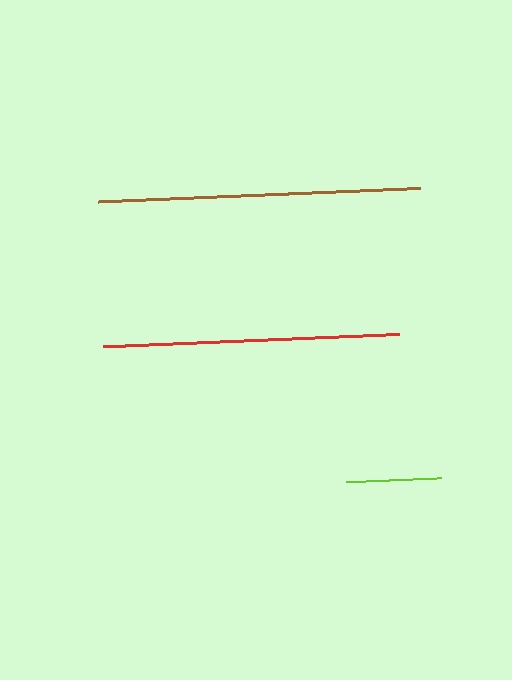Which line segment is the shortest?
The lime line is the shortest at approximately 95 pixels.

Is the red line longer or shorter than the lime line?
The red line is longer than the lime line.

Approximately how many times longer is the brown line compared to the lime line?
The brown line is approximately 3.4 times the length of the lime line.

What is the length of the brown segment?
The brown segment is approximately 322 pixels long.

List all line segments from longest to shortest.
From longest to shortest: brown, red, lime.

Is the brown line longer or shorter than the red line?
The brown line is longer than the red line.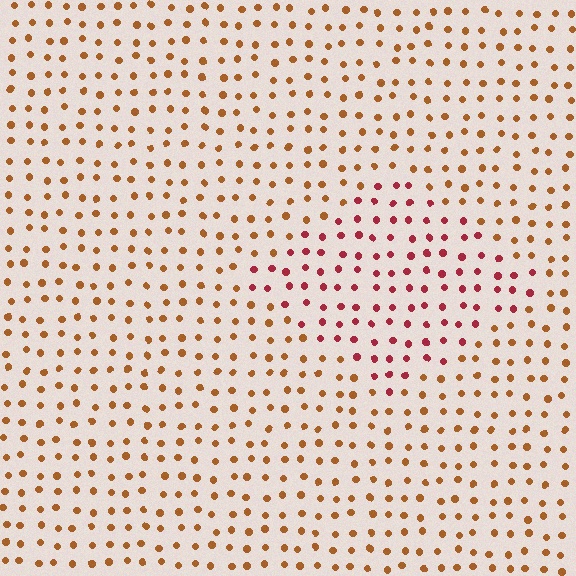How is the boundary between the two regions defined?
The boundary is defined purely by a slight shift in hue (about 38 degrees). Spacing, size, and orientation are identical on both sides.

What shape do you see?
I see a diamond.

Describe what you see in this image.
The image is filled with small brown elements in a uniform arrangement. A diamond-shaped region is visible where the elements are tinted to a slightly different hue, forming a subtle color boundary.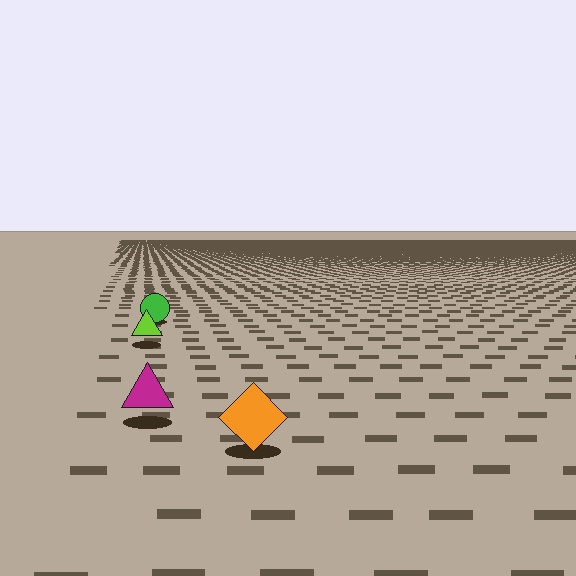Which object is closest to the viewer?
The orange diamond is closest. The texture marks near it are larger and more spread out.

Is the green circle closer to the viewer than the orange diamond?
No. The orange diamond is closer — you can tell from the texture gradient: the ground texture is coarser near it.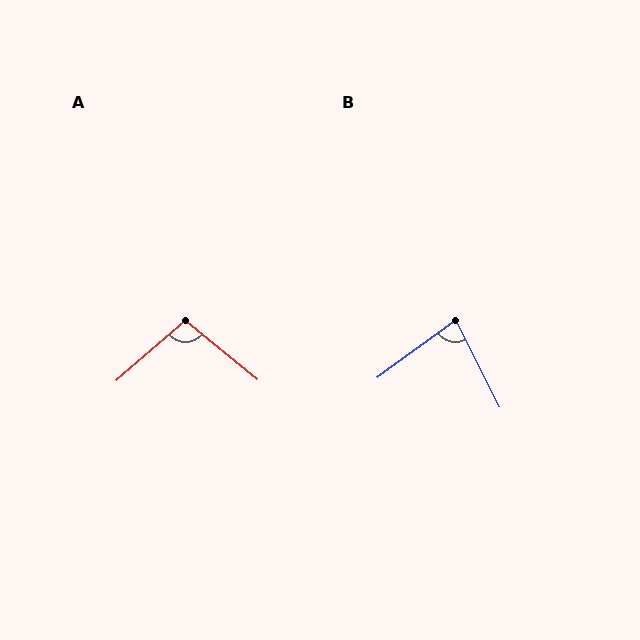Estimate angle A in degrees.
Approximately 99 degrees.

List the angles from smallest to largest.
B (81°), A (99°).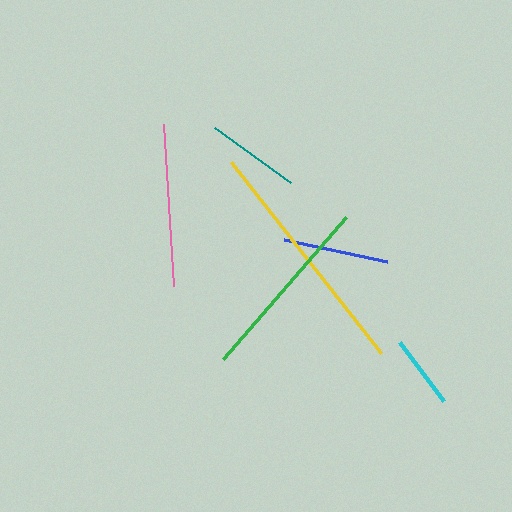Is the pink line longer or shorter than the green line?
The green line is longer than the pink line.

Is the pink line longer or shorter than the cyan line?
The pink line is longer than the cyan line.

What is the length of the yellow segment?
The yellow segment is approximately 244 pixels long.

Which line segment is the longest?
The yellow line is the longest at approximately 244 pixels.